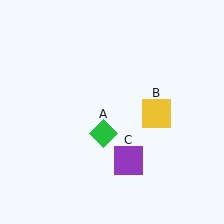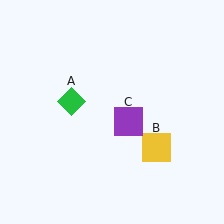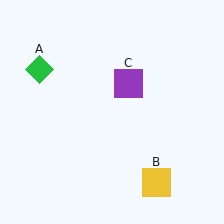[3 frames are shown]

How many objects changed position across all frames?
3 objects changed position: green diamond (object A), yellow square (object B), purple square (object C).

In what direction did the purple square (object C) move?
The purple square (object C) moved up.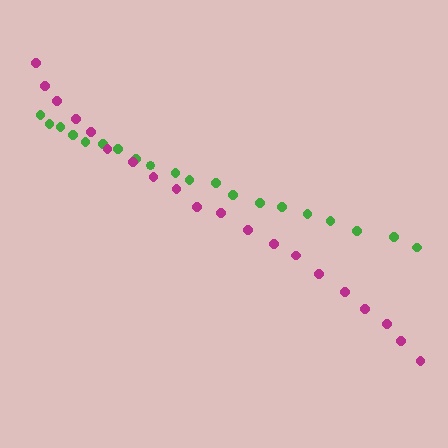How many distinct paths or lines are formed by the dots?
There are 2 distinct paths.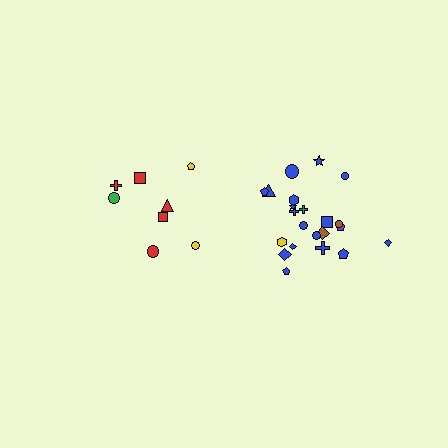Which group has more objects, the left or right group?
The right group.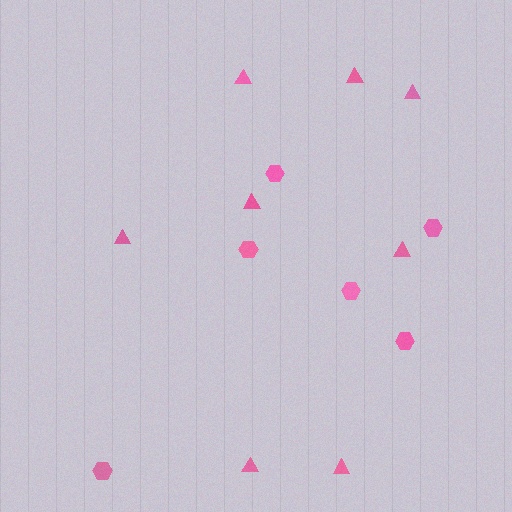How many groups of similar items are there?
There are 2 groups: one group of triangles (8) and one group of hexagons (6).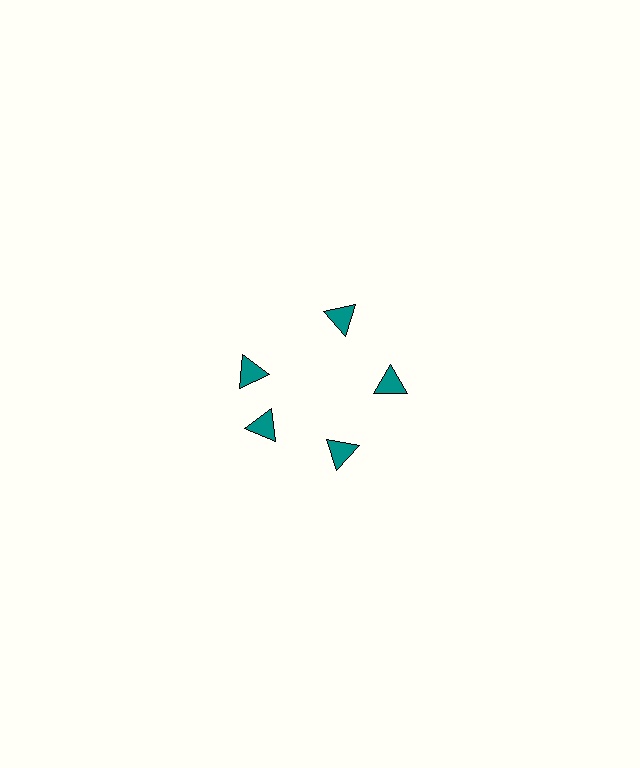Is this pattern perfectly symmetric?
No. The 5 teal triangles are arranged in a ring, but one element near the 10 o'clock position is rotated out of alignment along the ring, breaking the 5-fold rotational symmetry.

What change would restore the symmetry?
The symmetry would be restored by rotating it back into even spacing with its neighbors so that all 5 triangles sit at equal angles and equal distance from the center.